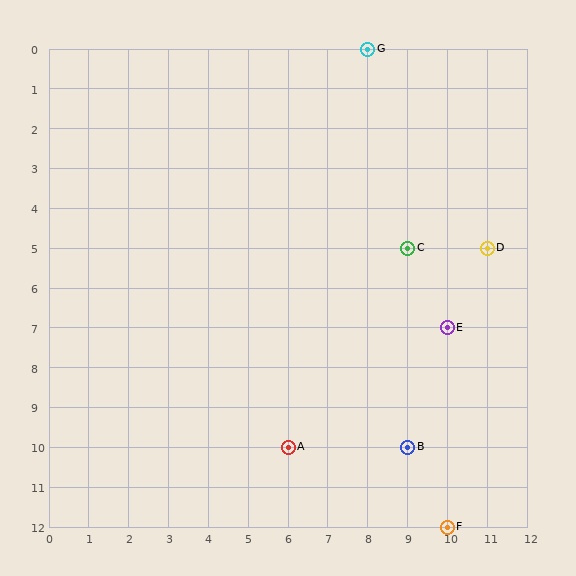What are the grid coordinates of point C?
Point C is at grid coordinates (9, 5).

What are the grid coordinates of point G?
Point G is at grid coordinates (8, 0).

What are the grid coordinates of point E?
Point E is at grid coordinates (10, 7).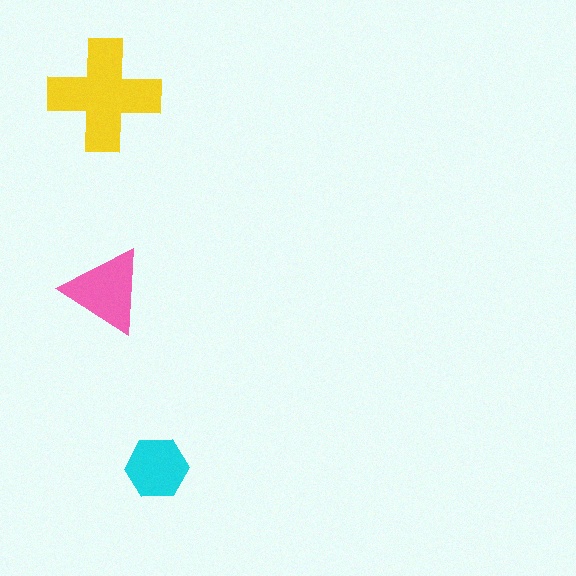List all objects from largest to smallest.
The yellow cross, the pink triangle, the cyan hexagon.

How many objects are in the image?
There are 3 objects in the image.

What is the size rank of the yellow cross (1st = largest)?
1st.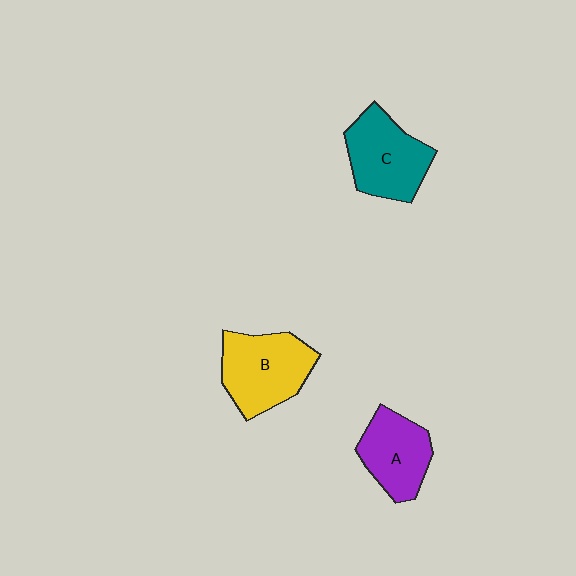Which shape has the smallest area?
Shape A (purple).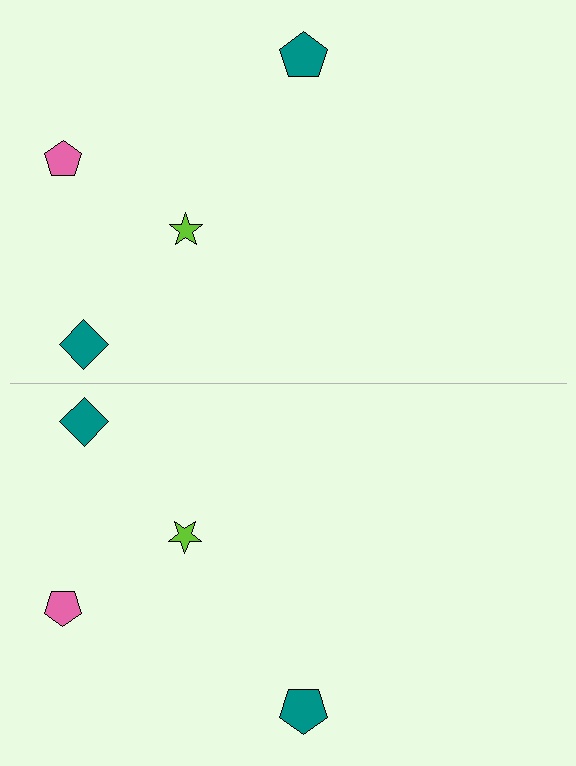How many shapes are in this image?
There are 8 shapes in this image.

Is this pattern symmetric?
Yes, this pattern has bilateral (reflection) symmetry.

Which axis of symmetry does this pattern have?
The pattern has a horizontal axis of symmetry running through the center of the image.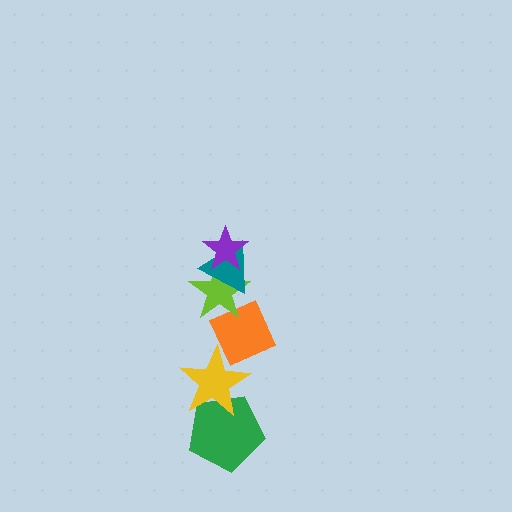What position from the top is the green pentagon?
The green pentagon is 6th from the top.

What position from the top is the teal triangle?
The teal triangle is 2nd from the top.